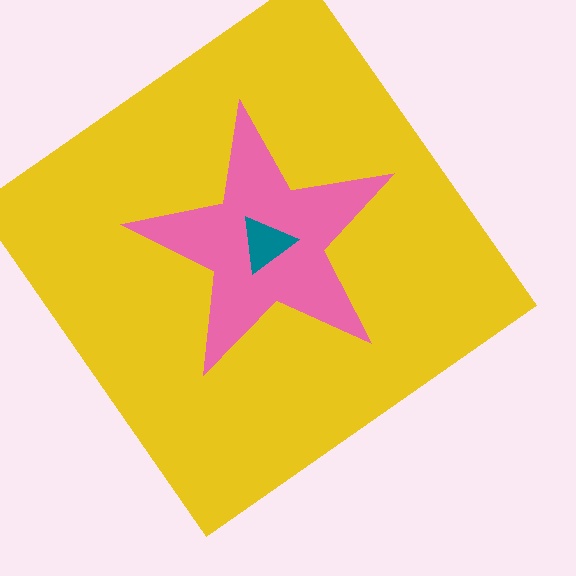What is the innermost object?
The teal triangle.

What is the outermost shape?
The yellow diamond.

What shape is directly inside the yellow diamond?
The pink star.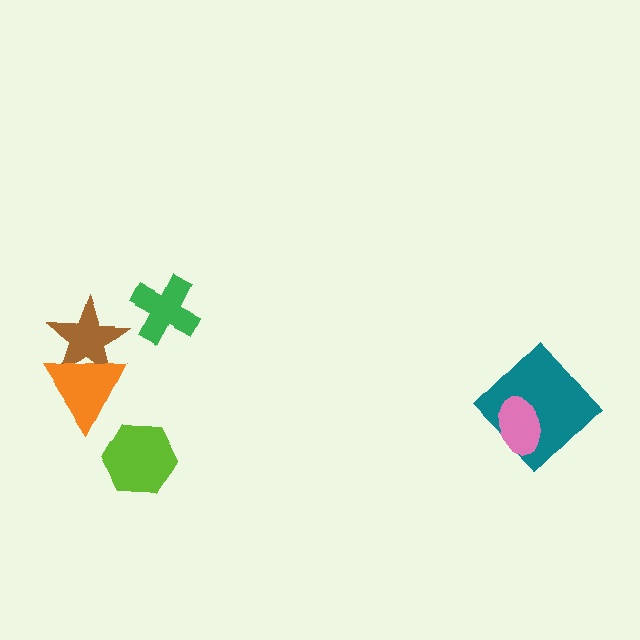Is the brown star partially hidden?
Yes, it is partially covered by another shape.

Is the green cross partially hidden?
No, no other shape covers it.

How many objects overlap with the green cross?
0 objects overlap with the green cross.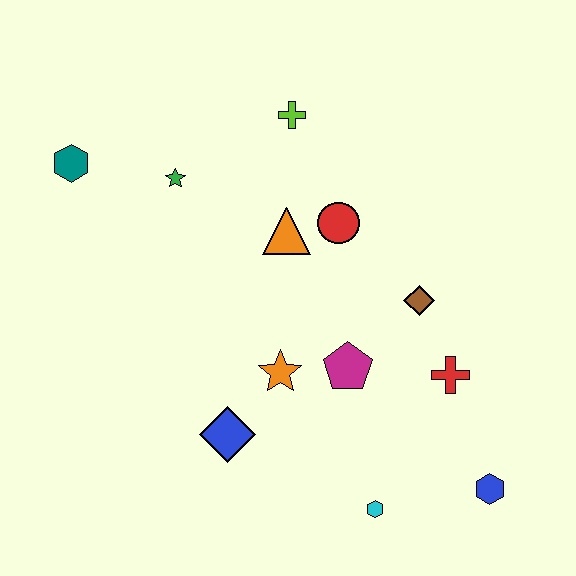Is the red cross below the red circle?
Yes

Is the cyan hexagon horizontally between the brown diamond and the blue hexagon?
No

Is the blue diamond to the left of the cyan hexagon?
Yes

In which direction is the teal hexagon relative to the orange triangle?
The teal hexagon is to the left of the orange triangle.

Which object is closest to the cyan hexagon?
The blue hexagon is closest to the cyan hexagon.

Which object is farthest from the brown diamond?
The teal hexagon is farthest from the brown diamond.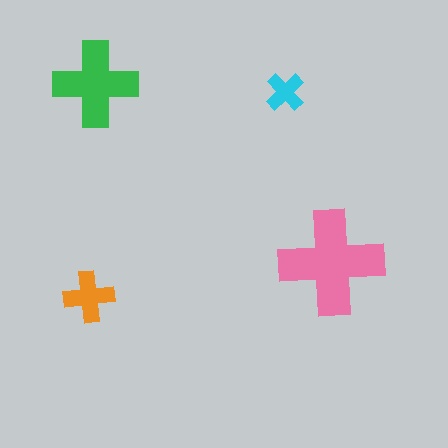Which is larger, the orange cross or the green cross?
The green one.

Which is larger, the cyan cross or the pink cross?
The pink one.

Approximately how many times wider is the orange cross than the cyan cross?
About 1.5 times wider.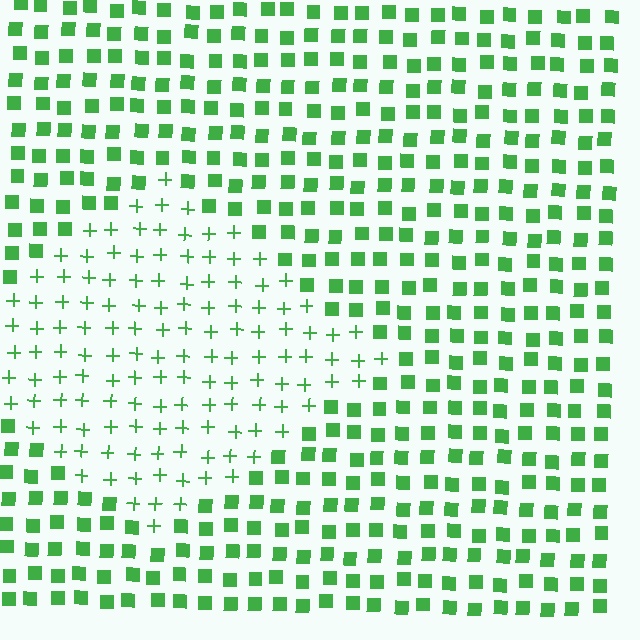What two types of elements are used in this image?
The image uses plus signs inside the diamond region and squares outside it.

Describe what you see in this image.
The image is filled with small green elements arranged in a uniform grid. A diamond-shaped region contains plus signs, while the surrounding area contains squares. The boundary is defined purely by the change in element shape.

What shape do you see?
I see a diamond.